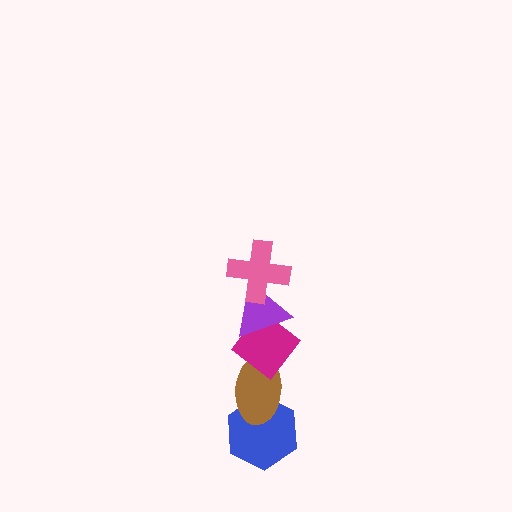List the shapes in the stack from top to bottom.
From top to bottom: the pink cross, the purple triangle, the magenta diamond, the brown ellipse, the blue hexagon.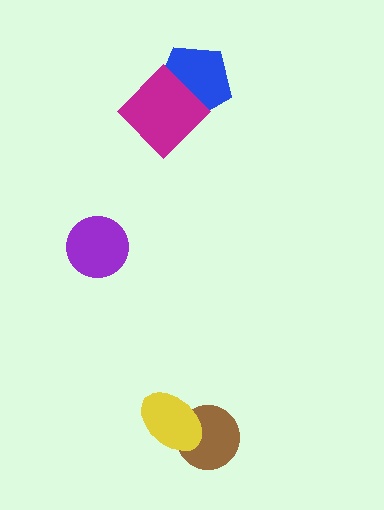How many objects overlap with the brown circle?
1 object overlaps with the brown circle.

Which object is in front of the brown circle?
The yellow ellipse is in front of the brown circle.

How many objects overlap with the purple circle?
0 objects overlap with the purple circle.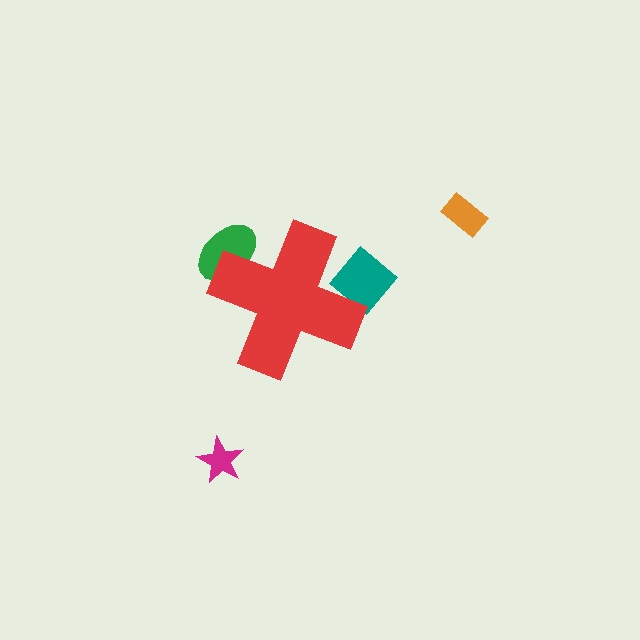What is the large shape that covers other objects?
A red cross.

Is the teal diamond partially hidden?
Yes, the teal diamond is partially hidden behind the red cross.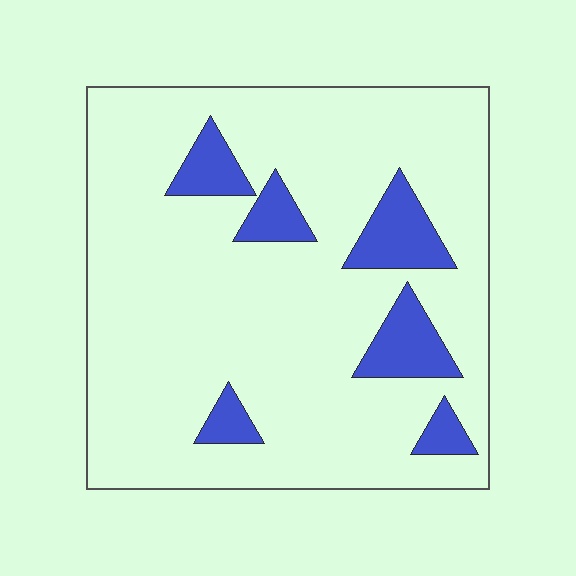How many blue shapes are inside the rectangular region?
6.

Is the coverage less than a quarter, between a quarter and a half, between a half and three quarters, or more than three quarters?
Less than a quarter.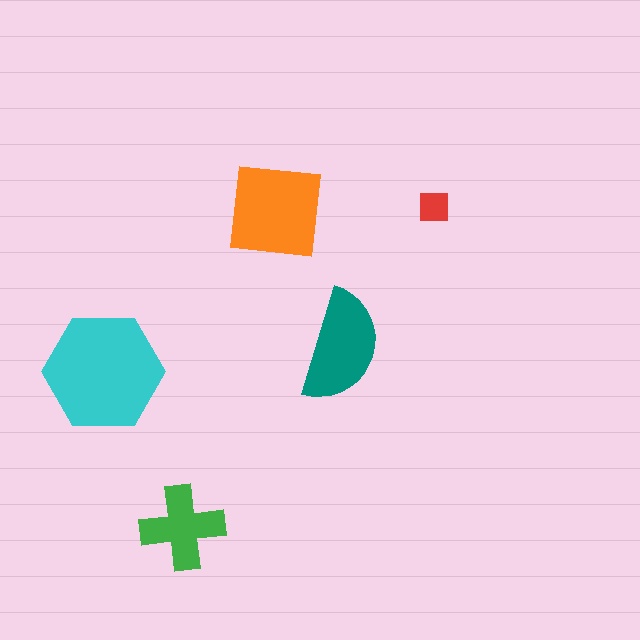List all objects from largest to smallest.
The cyan hexagon, the orange square, the teal semicircle, the green cross, the red square.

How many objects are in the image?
There are 5 objects in the image.